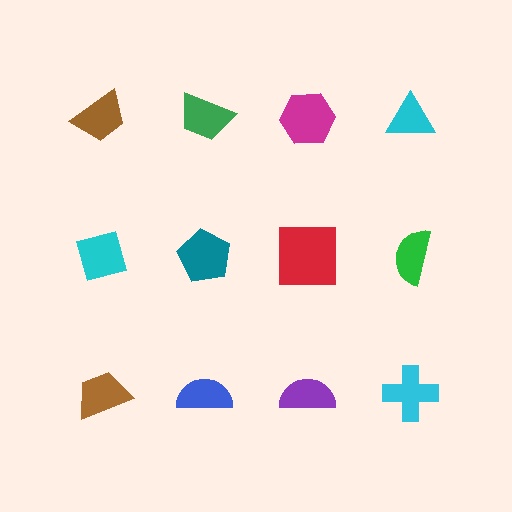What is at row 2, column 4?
A green semicircle.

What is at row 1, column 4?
A cyan triangle.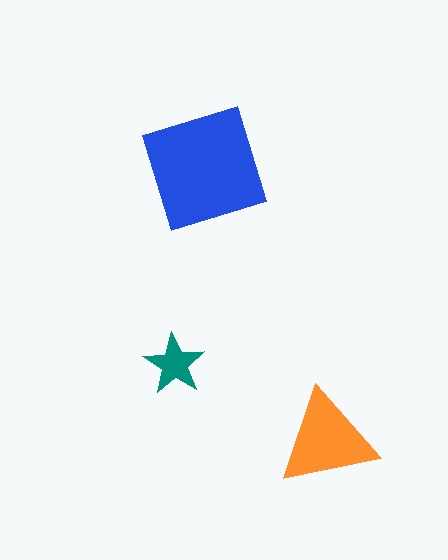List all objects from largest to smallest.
The blue square, the orange triangle, the teal star.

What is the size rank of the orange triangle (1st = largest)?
2nd.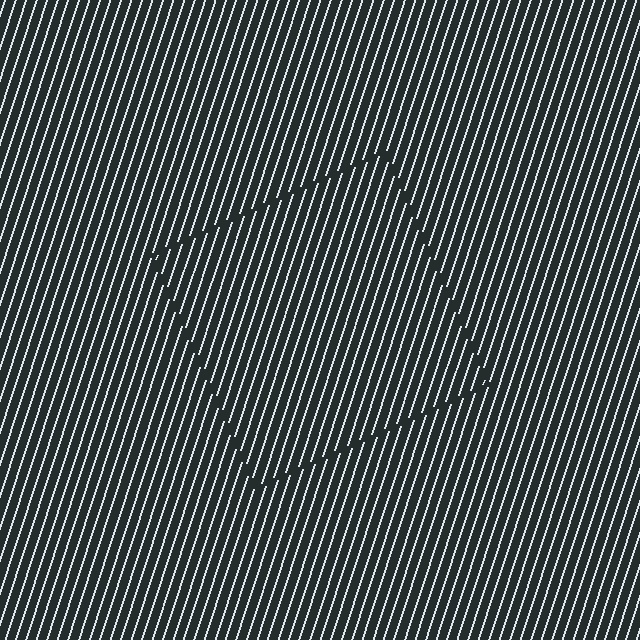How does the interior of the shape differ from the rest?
The interior of the shape contains the same grating, shifted by half a period — the contour is defined by the phase discontinuity where line-ends from the inner and outer gratings abut.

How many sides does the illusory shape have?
4 sides — the line-ends trace a square.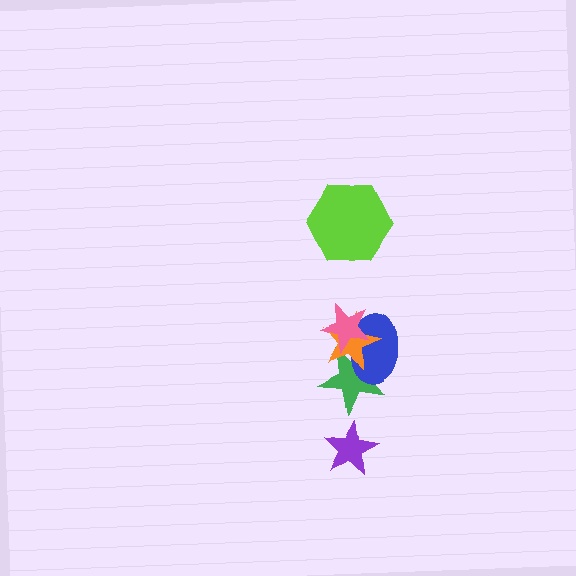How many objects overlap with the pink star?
3 objects overlap with the pink star.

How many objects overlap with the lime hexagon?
0 objects overlap with the lime hexagon.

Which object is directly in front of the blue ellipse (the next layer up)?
The orange star is directly in front of the blue ellipse.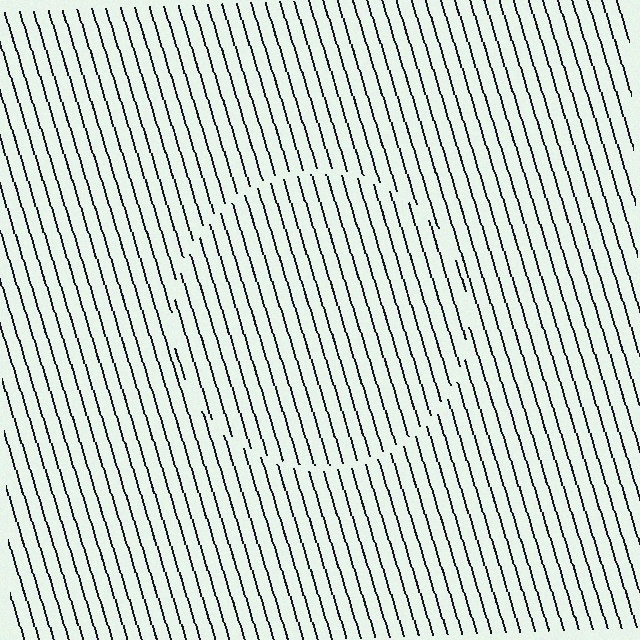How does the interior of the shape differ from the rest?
The interior of the shape contains the same grating, shifted by half a period — the contour is defined by the phase discontinuity where line-ends from the inner and outer gratings abut.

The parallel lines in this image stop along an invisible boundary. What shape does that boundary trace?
An illusory circle. The interior of the shape contains the same grating, shifted by half a period — the contour is defined by the phase discontinuity where line-ends from the inner and outer gratings abut.